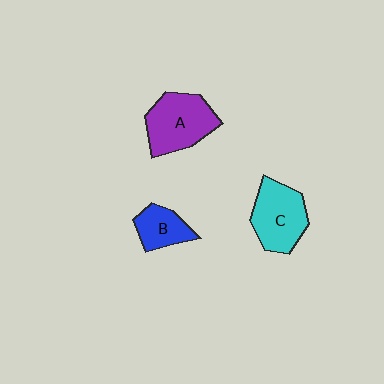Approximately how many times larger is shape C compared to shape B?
Approximately 1.7 times.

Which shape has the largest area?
Shape A (purple).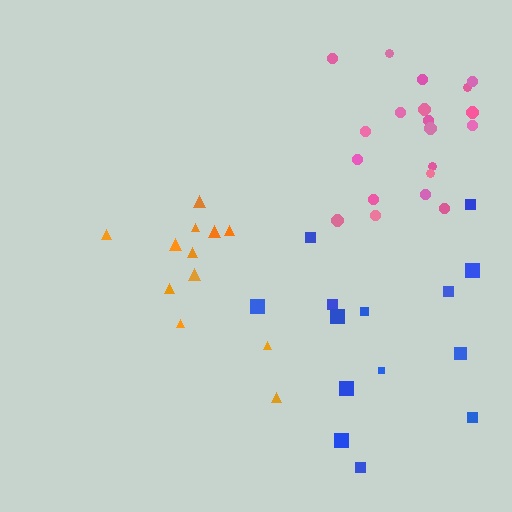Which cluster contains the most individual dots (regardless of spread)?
Pink (20).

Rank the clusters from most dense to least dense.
pink, orange, blue.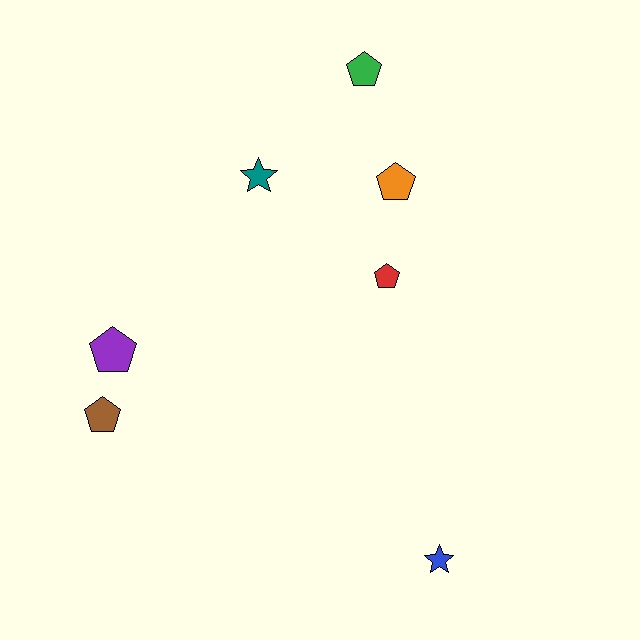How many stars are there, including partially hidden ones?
There are 2 stars.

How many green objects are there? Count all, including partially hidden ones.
There is 1 green object.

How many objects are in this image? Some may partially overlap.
There are 7 objects.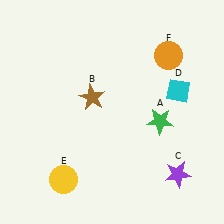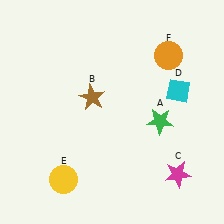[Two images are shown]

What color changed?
The star (C) changed from purple in Image 1 to magenta in Image 2.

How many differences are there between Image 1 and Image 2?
There is 1 difference between the two images.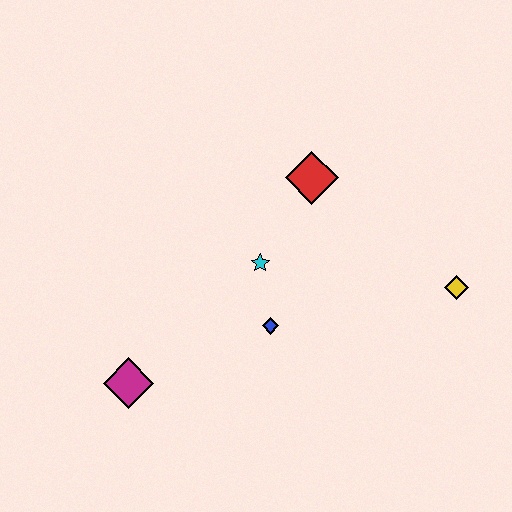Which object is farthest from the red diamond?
The magenta diamond is farthest from the red diamond.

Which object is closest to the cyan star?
The blue diamond is closest to the cyan star.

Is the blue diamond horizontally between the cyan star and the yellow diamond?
Yes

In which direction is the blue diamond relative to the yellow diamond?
The blue diamond is to the left of the yellow diamond.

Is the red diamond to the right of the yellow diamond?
No